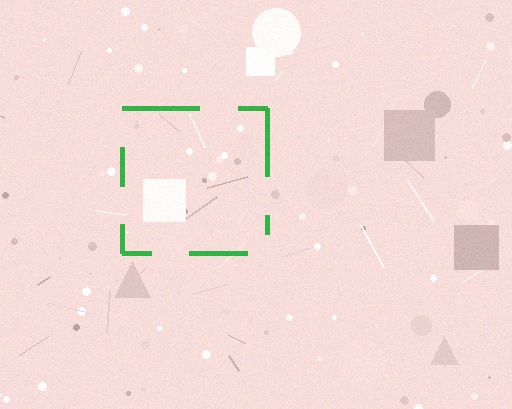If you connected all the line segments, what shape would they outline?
They would outline a square.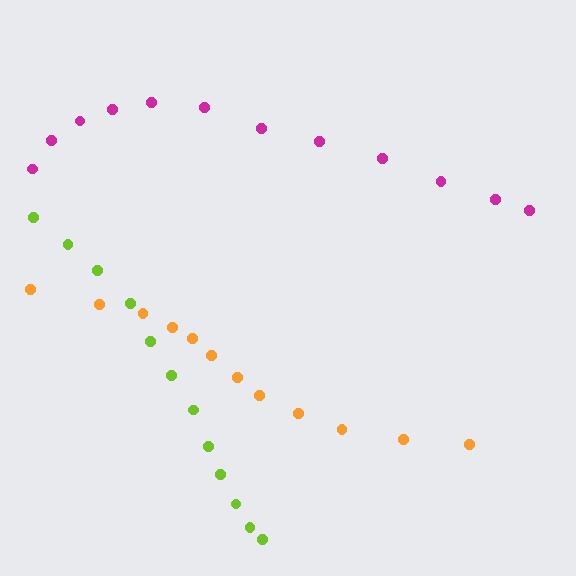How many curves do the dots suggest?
There are 3 distinct paths.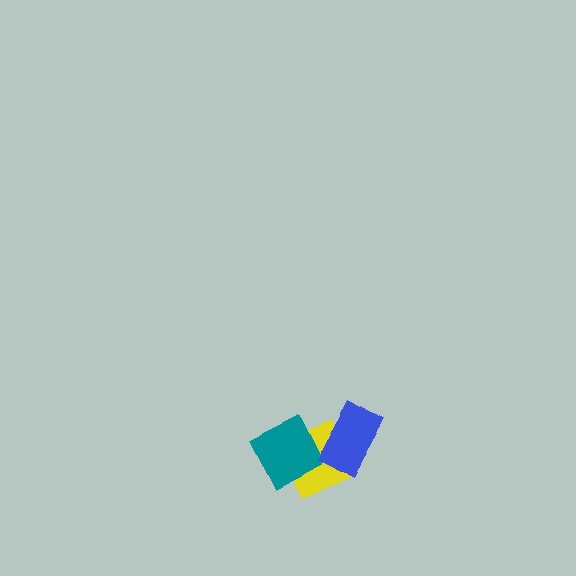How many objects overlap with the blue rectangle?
1 object overlaps with the blue rectangle.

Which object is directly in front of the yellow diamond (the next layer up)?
The teal square is directly in front of the yellow diamond.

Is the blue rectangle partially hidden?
No, no other shape covers it.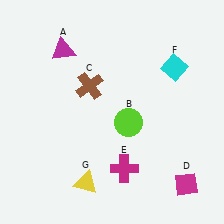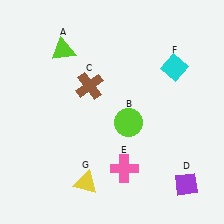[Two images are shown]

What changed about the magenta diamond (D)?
In Image 1, D is magenta. In Image 2, it changed to purple.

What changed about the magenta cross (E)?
In Image 1, E is magenta. In Image 2, it changed to pink.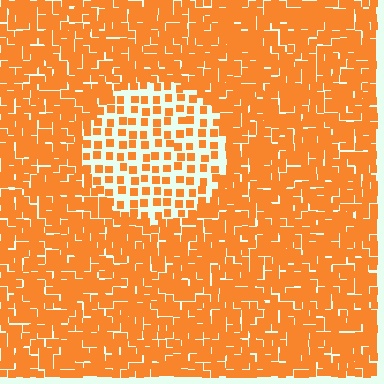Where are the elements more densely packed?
The elements are more densely packed outside the circle boundary.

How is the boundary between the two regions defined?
The boundary is defined by a change in element density (approximately 2.4x ratio). All elements are the same color, size, and shape.